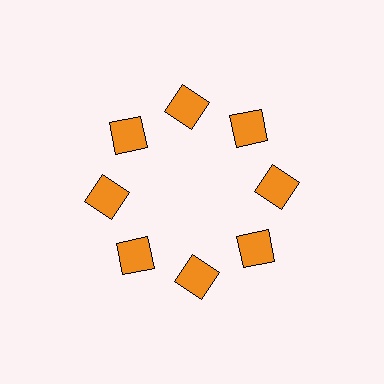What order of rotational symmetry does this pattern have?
This pattern has 8-fold rotational symmetry.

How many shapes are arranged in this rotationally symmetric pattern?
There are 8 shapes, arranged in 8 groups of 1.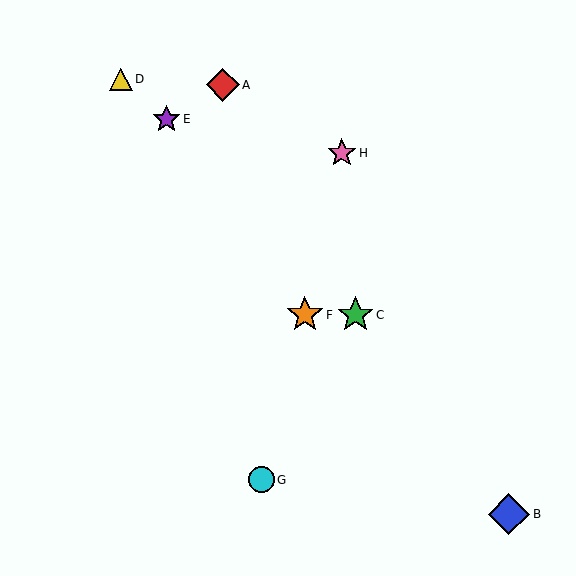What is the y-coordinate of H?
Object H is at y≈153.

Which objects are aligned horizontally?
Objects C, F are aligned horizontally.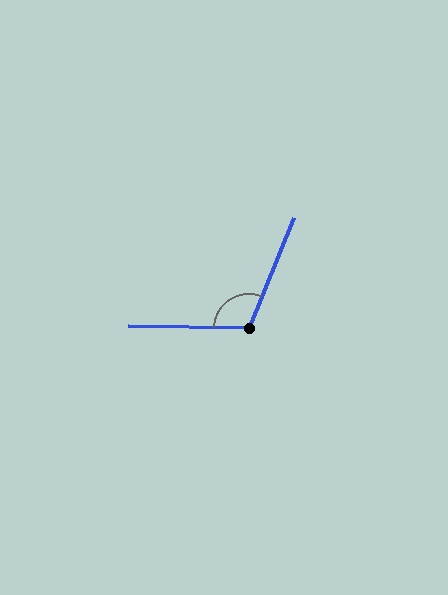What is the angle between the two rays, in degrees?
Approximately 111 degrees.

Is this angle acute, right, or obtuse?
It is obtuse.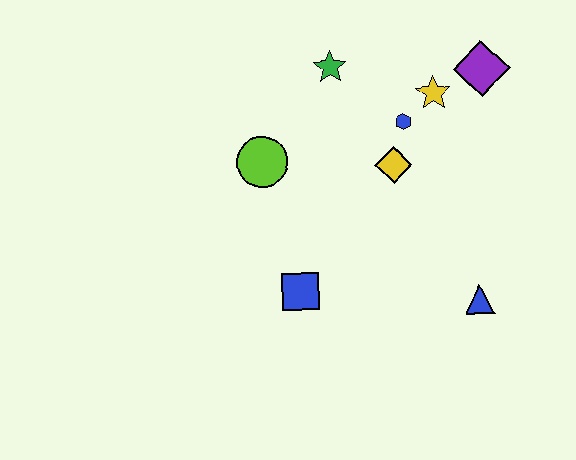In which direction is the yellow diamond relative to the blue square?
The yellow diamond is above the blue square.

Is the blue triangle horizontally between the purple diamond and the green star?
Yes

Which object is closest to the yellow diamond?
The blue hexagon is closest to the yellow diamond.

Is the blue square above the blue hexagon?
No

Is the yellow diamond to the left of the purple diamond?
Yes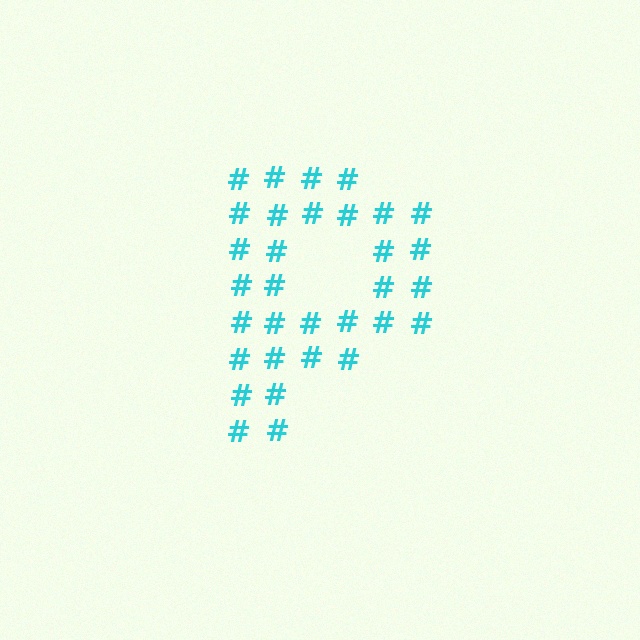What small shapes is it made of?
It is made of small hash symbols.